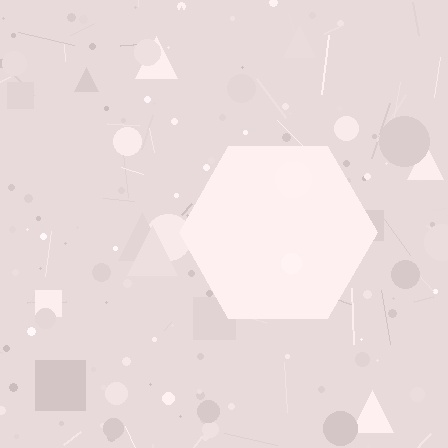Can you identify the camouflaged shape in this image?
The camouflaged shape is a hexagon.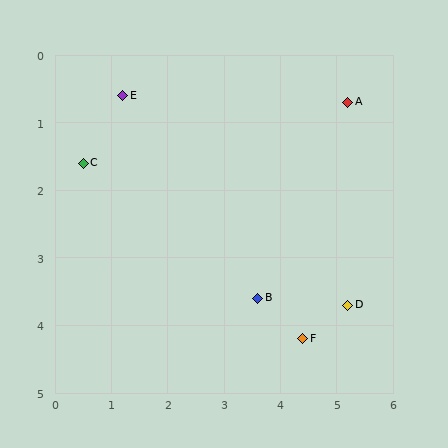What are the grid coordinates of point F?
Point F is at approximately (4.4, 4.2).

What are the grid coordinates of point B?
Point B is at approximately (3.6, 3.6).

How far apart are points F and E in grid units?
Points F and E are about 4.8 grid units apart.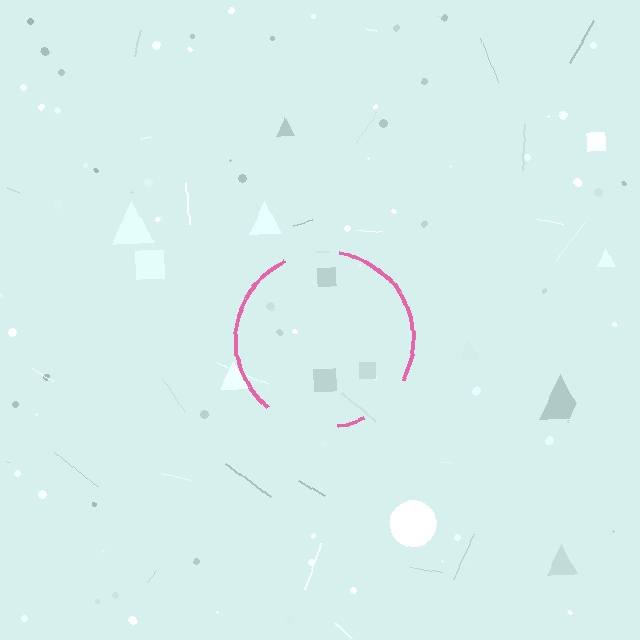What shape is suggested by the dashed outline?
The dashed outline suggests a circle.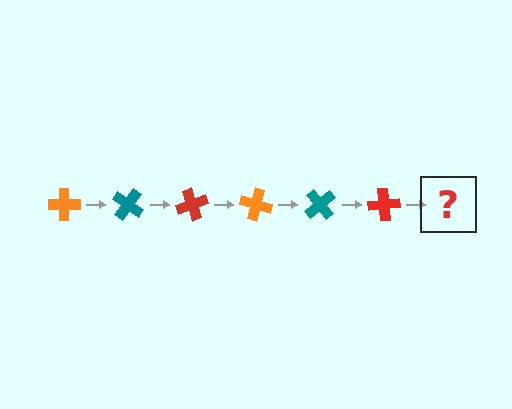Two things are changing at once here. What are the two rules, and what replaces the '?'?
The two rules are that it rotates 35 degrees each step and the color cycles through orange, teal, and red. The '?' should be an orange cross, rotated 210 degrees from the start.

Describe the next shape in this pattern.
It should be an orange cross, rotated 210 degrees from the start.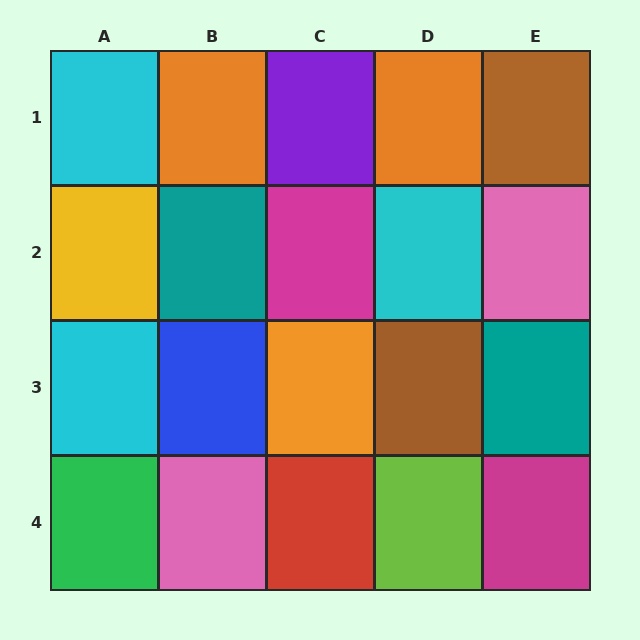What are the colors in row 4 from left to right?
Green, pink, red, lime, magenta.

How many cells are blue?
1 cell is blue.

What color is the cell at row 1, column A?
Cyan.